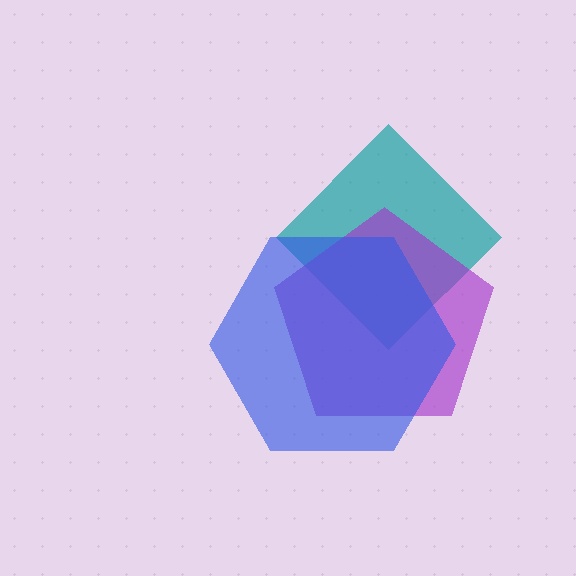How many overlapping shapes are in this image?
There are 3 overlapping shapes in the image.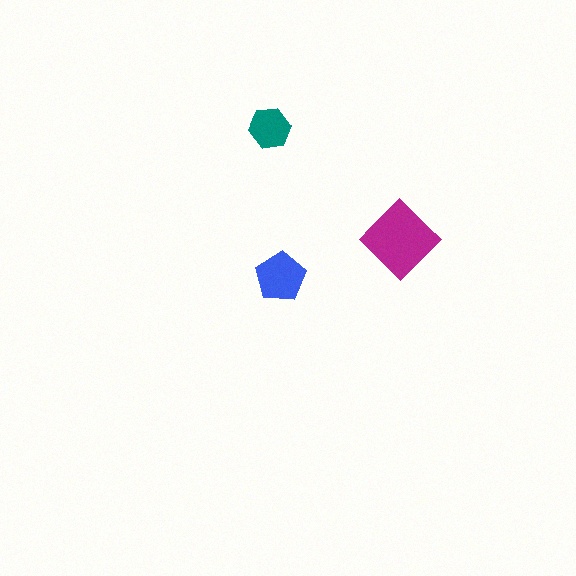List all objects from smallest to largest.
The teal hexagon, the blue pentagon, the magenta diamond.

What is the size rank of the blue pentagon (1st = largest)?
2nd.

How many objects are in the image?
There are 3 objects in the image.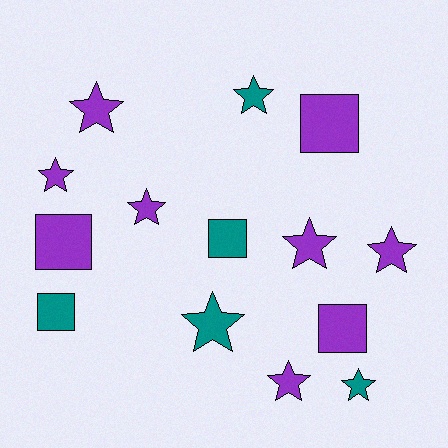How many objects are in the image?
There are 14 objects.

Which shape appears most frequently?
Star, with 9 objects.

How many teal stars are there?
There are 3 teal stars.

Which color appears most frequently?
Purple, with 9 objects.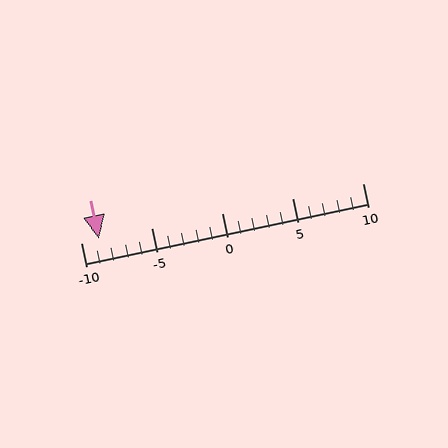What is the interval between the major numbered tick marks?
The major tick marks are spaced 5 units apart.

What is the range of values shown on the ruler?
The ruler shows values from -10 to 10.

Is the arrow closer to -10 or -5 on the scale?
The arrow is closer to -10.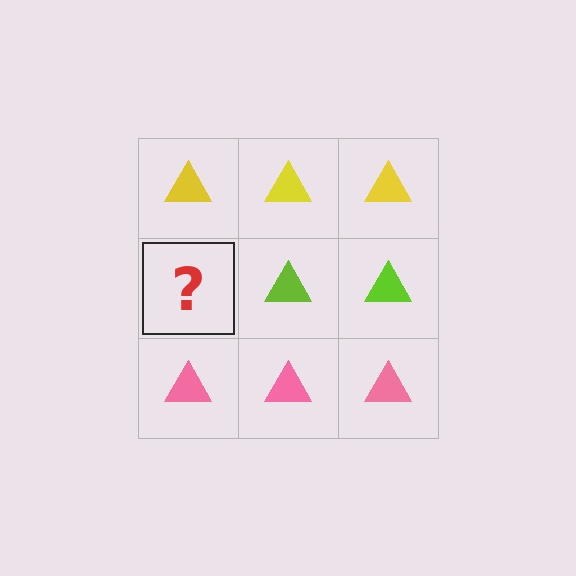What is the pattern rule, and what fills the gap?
The rule is that each row has a consistent color. The gap should be filled with a lime triangle.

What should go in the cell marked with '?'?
The missing cell should contain a lime triangle.